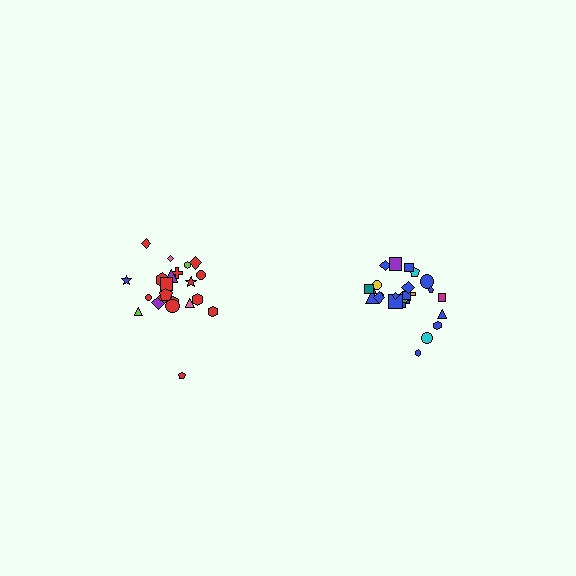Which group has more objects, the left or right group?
The right group.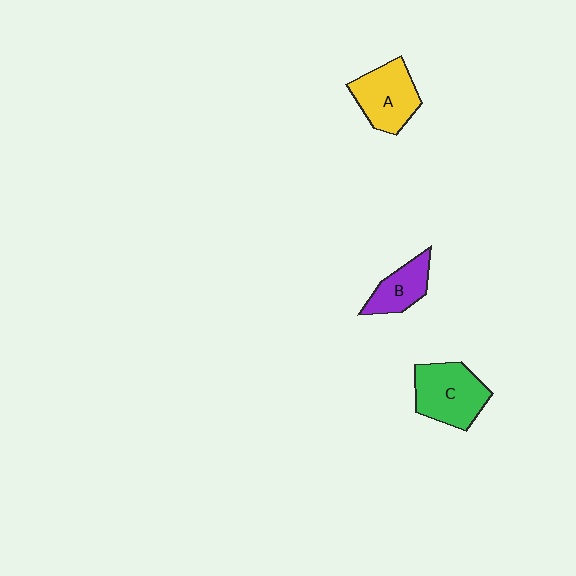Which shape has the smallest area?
Shape B (purple).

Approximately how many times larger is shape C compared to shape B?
Approximately 1.6 times.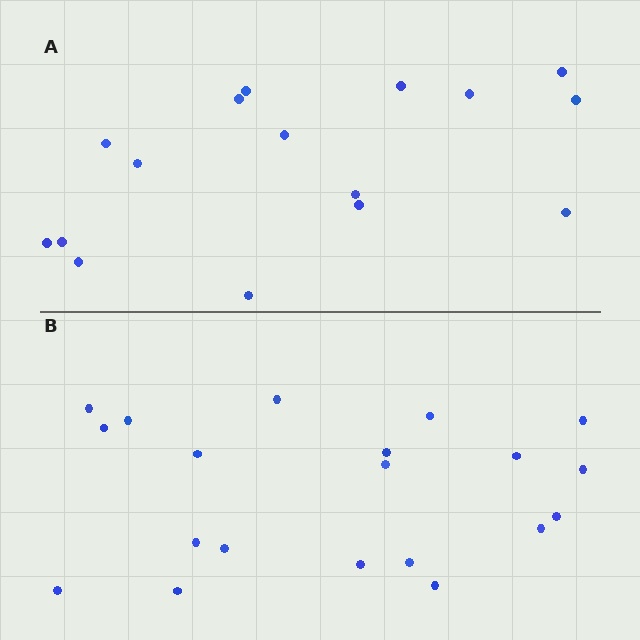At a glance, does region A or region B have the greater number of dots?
Region B (the bottom region) has more dots.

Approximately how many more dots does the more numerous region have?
Region B has about 4 more dots than region A.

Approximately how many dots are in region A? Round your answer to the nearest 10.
About 20 dots. (The exact count is 16, which rounds to 20.)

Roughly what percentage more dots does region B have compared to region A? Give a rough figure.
About 25% more.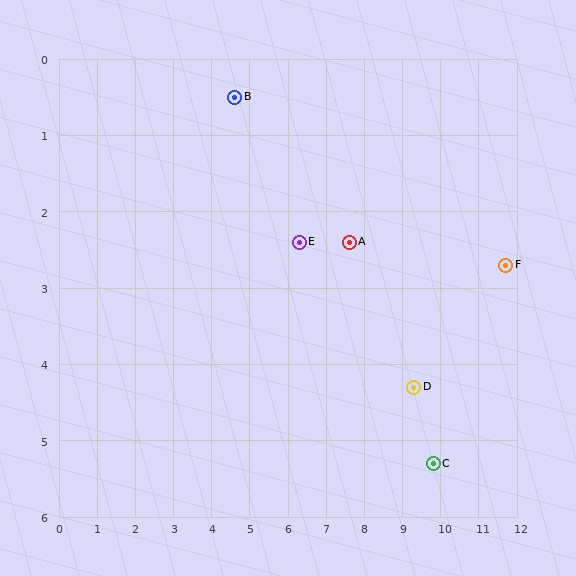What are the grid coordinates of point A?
Point A is at approximately (7.6, 2.4).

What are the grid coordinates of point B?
Point B is at approximately (4.6, 0.5).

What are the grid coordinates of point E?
Point E is at approximately (6.3, 2.4).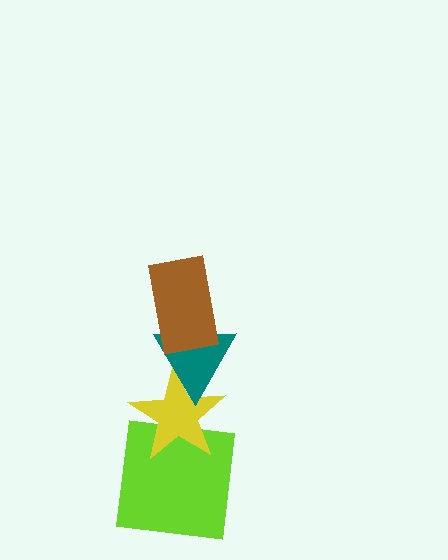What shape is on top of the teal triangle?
The brown rectangle is on top of the teal triangle.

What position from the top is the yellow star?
The yellow star is 3rd from the top.